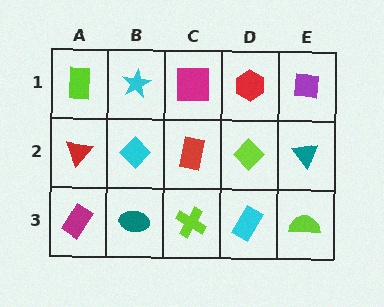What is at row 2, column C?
A red rectangle.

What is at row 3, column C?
A lime cross.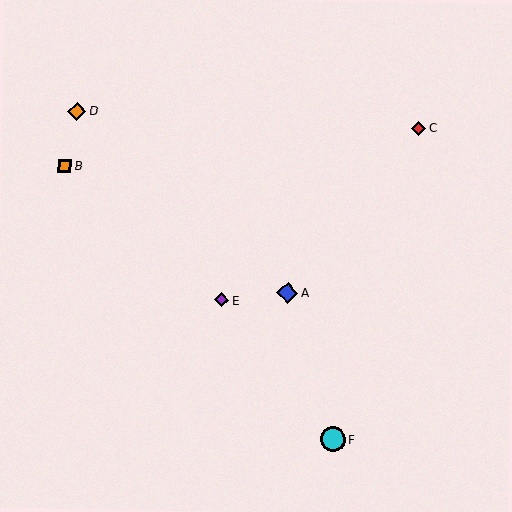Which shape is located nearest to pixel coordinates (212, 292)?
The purple diamond (labeled E) at (222, 300) is nearest to that location.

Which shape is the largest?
The cyan circle (labeled F) is the largest.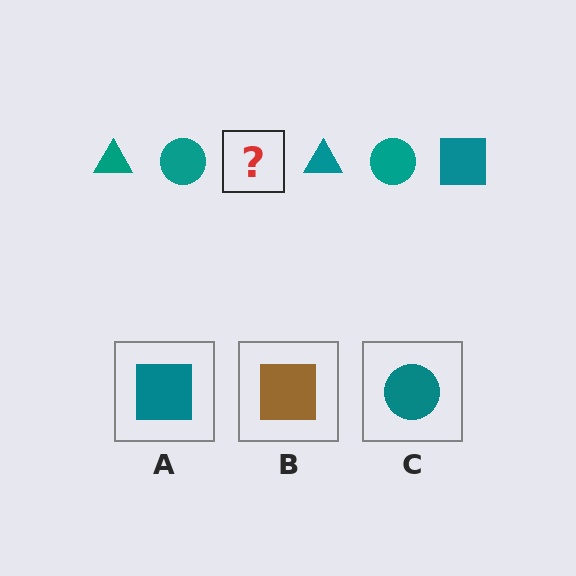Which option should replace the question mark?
Option A.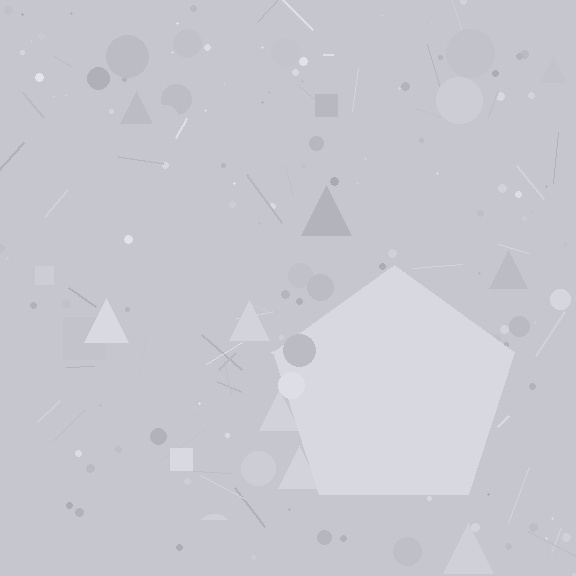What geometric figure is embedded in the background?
A pentagon is embedded in the background.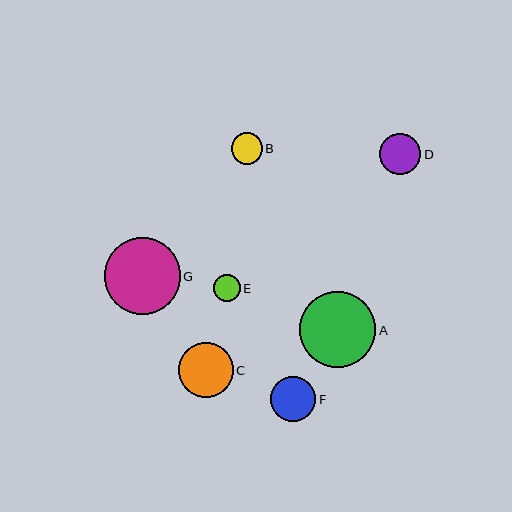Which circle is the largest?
Circle G is the largest with a size of approximately 76 pixels.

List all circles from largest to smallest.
From largest to smallest: G, A, C, F, D, B, E.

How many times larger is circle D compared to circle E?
Circle D is approximately 1.5 times the size of circle E.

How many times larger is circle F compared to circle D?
Circle F is approximately 1.1 times the size of circle D.